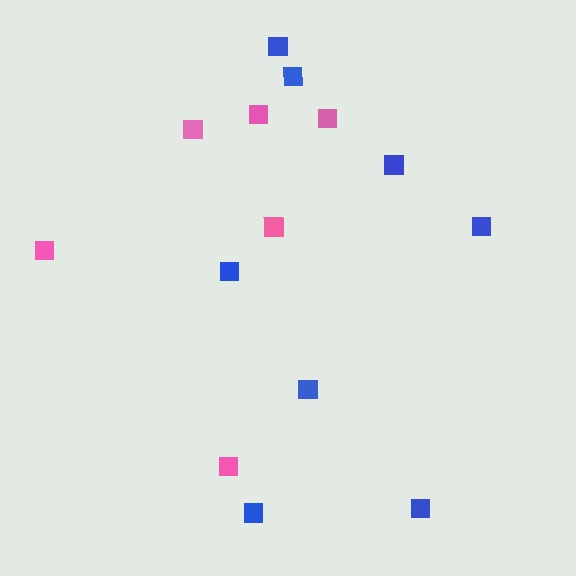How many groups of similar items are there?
There are 2 groups: one group of blue squares (8) and one group of pink squares (6).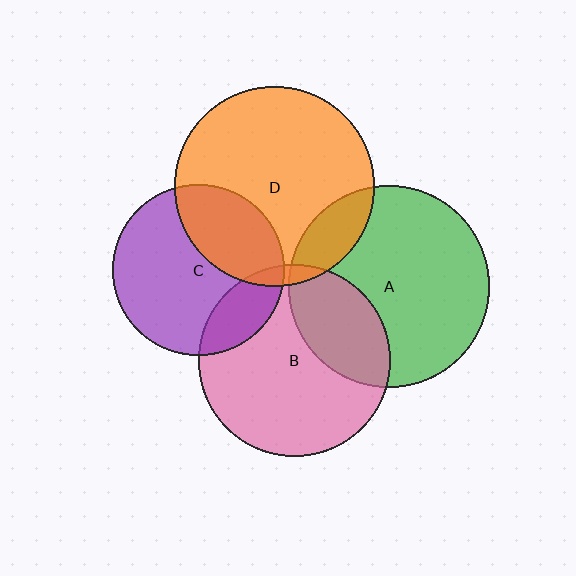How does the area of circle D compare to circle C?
Approximately 1.4 times.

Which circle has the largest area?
Circle A (green).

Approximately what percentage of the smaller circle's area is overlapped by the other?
Approximately 35%.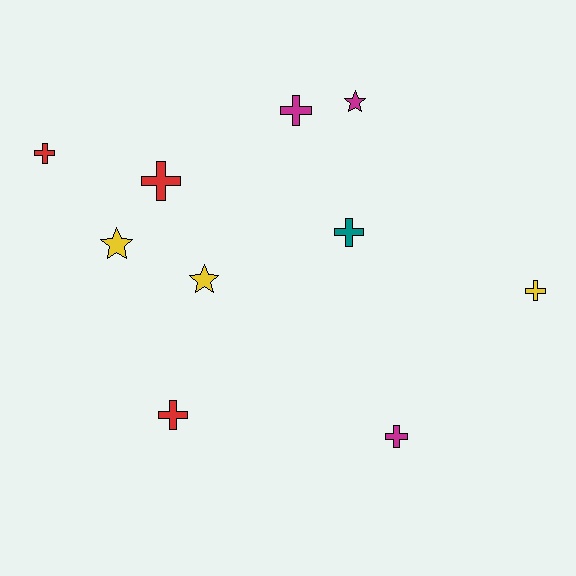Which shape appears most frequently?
Cross, with 7 objects.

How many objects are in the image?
There are 10 objects.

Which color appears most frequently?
Yellow, with 3 objects.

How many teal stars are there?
There are no teal stars.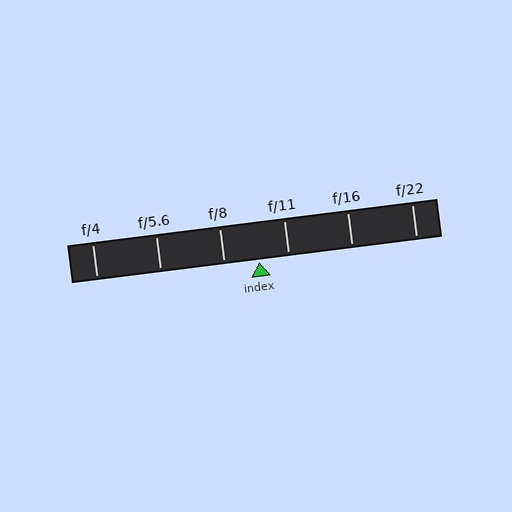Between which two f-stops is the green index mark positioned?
The index mark is between f/8 and f/11.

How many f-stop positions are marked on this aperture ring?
There are 6 f-stop positions marked.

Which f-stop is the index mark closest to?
The index mark is closest to f/11.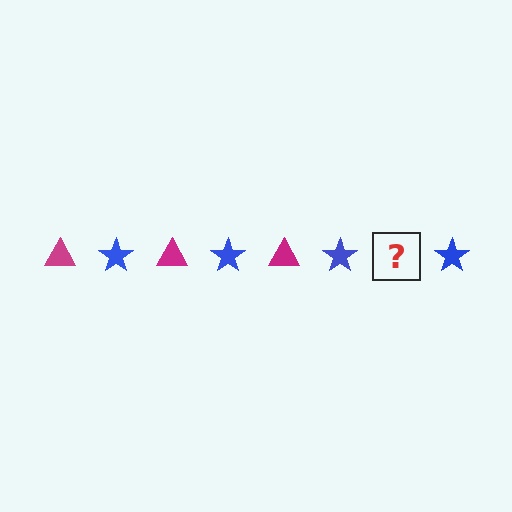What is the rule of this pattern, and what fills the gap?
The rule is that the pattern alternates between magenta triangle and blue star. The gap should be filled with a magenta triangle.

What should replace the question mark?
The question mark should be replaced with a magenta triangle.